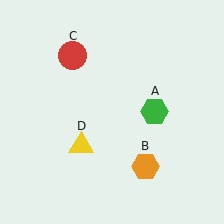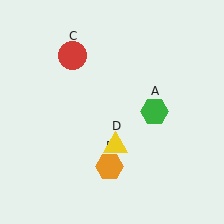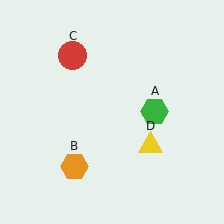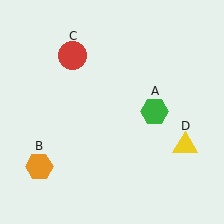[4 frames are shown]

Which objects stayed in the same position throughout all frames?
Green hexagon (object A) and red circle (object C) remained stationary.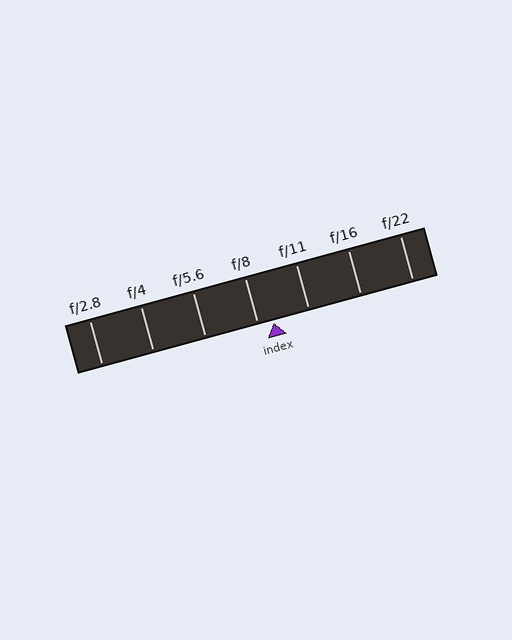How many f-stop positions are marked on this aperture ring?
There are 7 f-stop positions marked.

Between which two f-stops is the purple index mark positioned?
The index mark is between f/8 and f/11.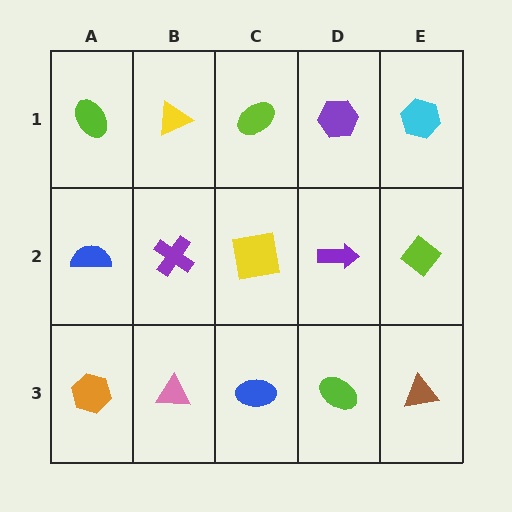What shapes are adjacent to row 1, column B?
A purple cross (row 2, column B), a lime ellipse (row 1, column A), a lime ellipse (row 1, column C).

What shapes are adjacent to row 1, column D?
A purple arrow (row 2, column D), a lime ellipse (row 1, column C), a cyan hexagon (row 1, column E).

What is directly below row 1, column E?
A lime diamond.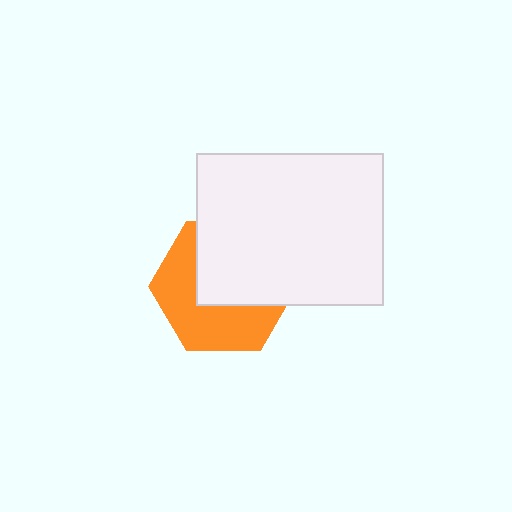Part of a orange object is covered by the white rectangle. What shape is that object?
It is a hexagon.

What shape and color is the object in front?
The object in front is a white rectangle.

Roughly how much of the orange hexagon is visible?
About half of it is visible (roughly 50%).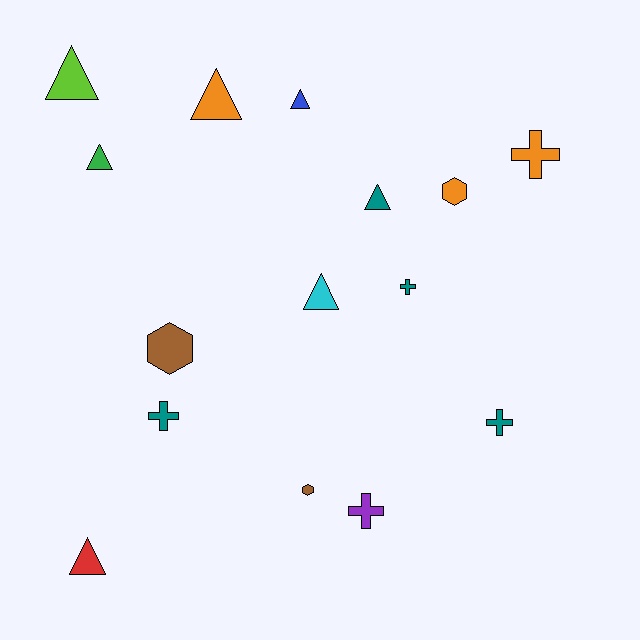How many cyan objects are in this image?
There is 1 cyan object.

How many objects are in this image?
There are 15 objects.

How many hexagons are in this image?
There are 3 hexagons.